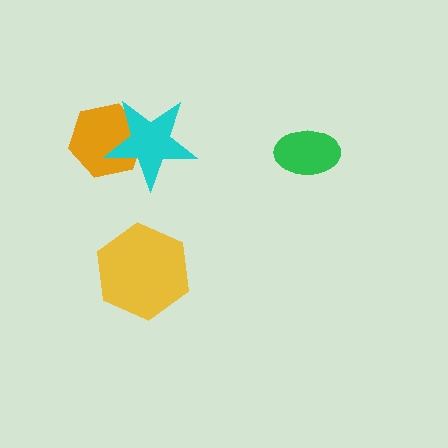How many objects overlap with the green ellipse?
0 objects overlap with the green ellipse.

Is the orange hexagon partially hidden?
Yes, it is partially covered by another shape.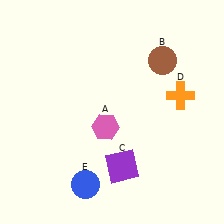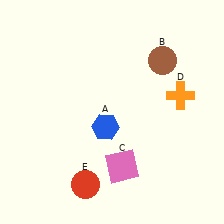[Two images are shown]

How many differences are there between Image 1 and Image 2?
There are 3 differences between the two images.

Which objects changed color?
A changed from pink to blue. C changed from purple to pink. E changed from blue to red.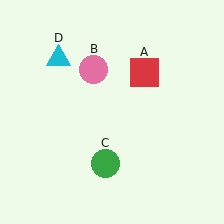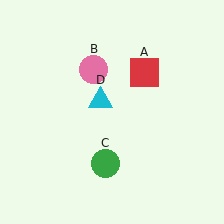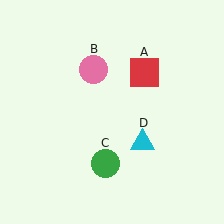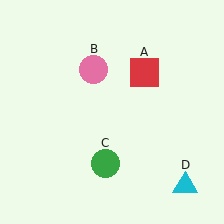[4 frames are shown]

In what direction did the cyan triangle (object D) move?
The cyan triangle (object D) moved down and to the right.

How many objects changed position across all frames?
1 object changed position: cyan triangle (object D).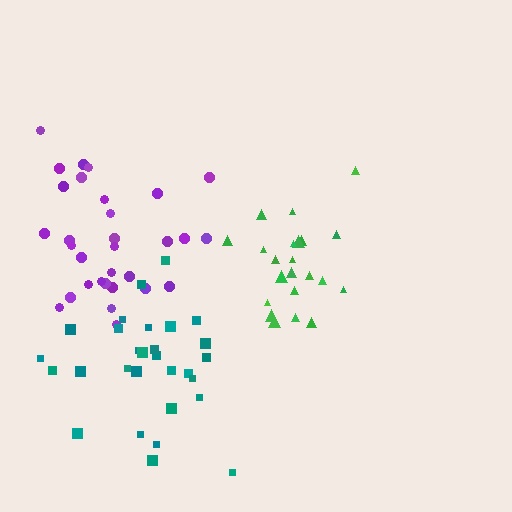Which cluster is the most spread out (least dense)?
Teal.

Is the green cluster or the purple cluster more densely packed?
Green.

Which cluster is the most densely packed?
Green.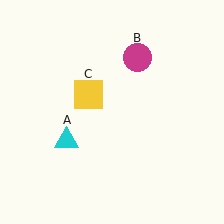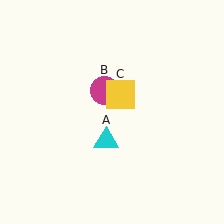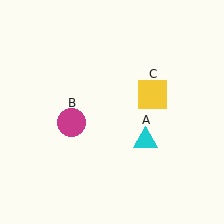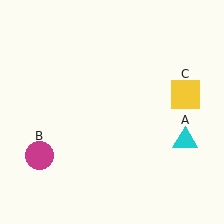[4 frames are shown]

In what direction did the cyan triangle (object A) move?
The cyan triangle (object A) moved right.